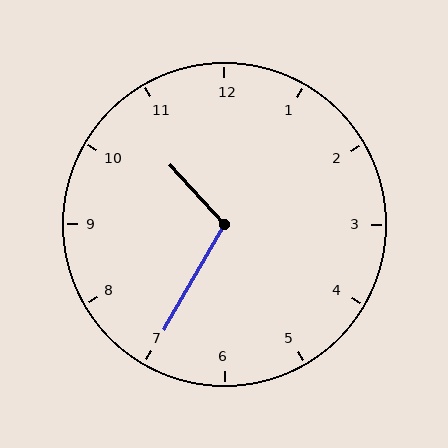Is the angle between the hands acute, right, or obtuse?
It is obtuse.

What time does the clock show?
10:35.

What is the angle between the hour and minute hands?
Approximately 108 degrees.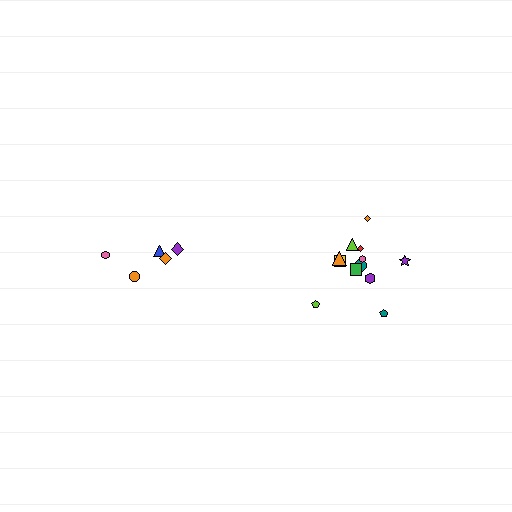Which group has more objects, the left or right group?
The right group.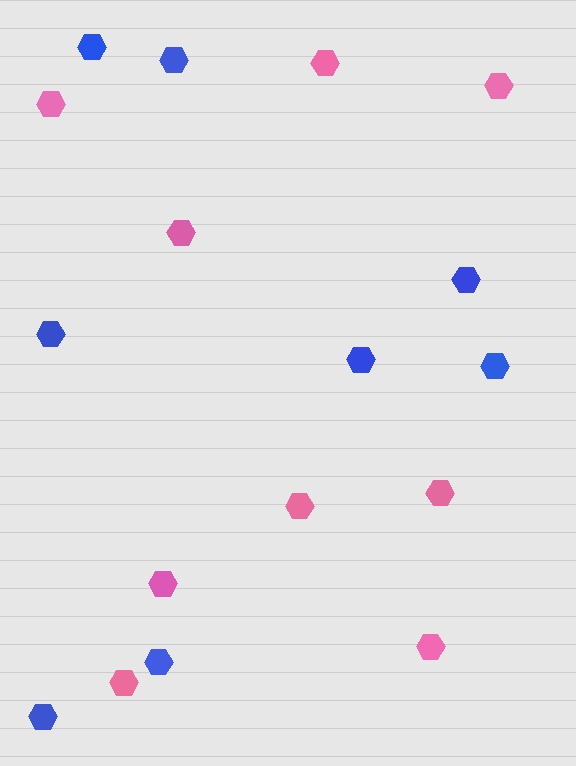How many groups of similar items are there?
There are 2 groups: one group of blue hexagons (8) and one group of pink hexagons (9).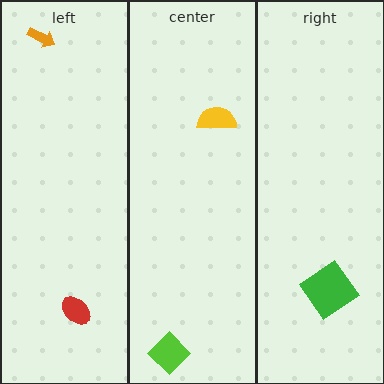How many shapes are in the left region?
2.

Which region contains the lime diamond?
The center region.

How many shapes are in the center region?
2.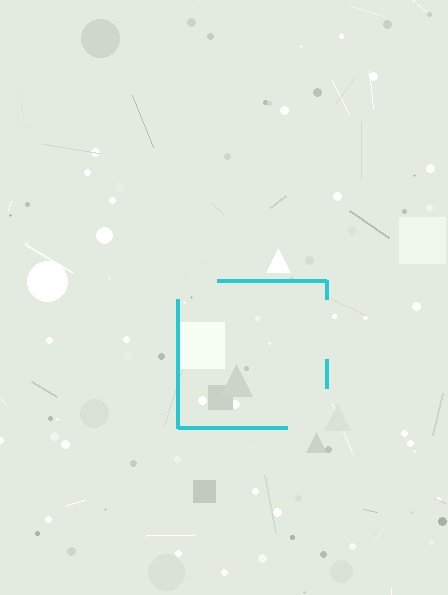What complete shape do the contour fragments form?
The contour fragments form a square.